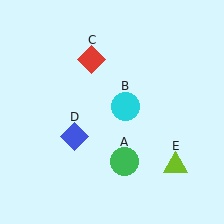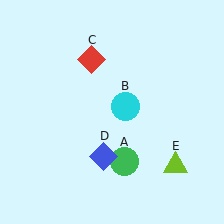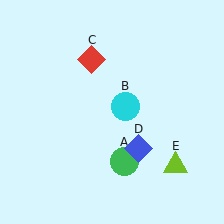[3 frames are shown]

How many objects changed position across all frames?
1 object changed position: blue diamond (object D).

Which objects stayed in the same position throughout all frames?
Green circle (object A) and cyan circle (object B) and red diamond (object C) and lime triangle (object E) remained stationary.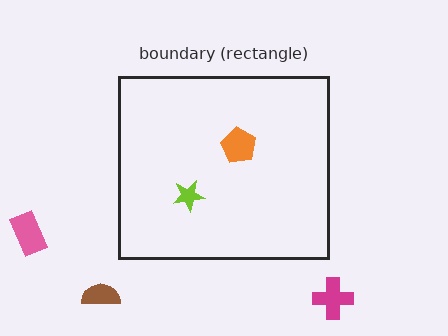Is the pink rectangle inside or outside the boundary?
Outside.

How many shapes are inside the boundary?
2 inside, 3 outside.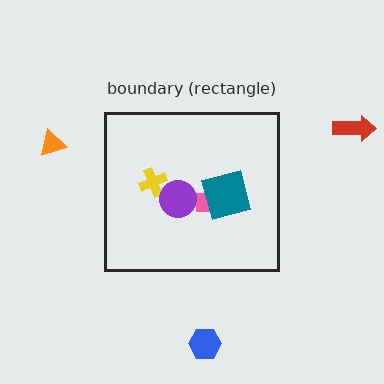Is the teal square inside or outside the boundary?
Inside.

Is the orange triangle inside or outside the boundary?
Outside.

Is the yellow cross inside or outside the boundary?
Inside.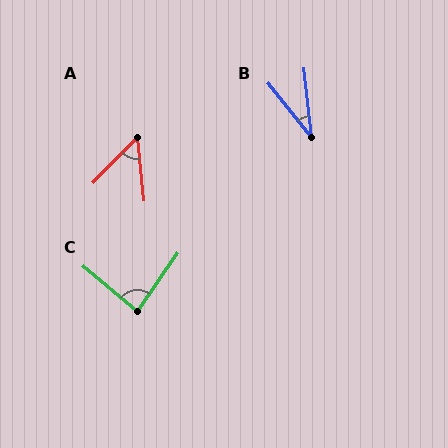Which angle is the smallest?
B, at approximately 33 degrees.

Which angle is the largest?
C, at approximately 85 degrees.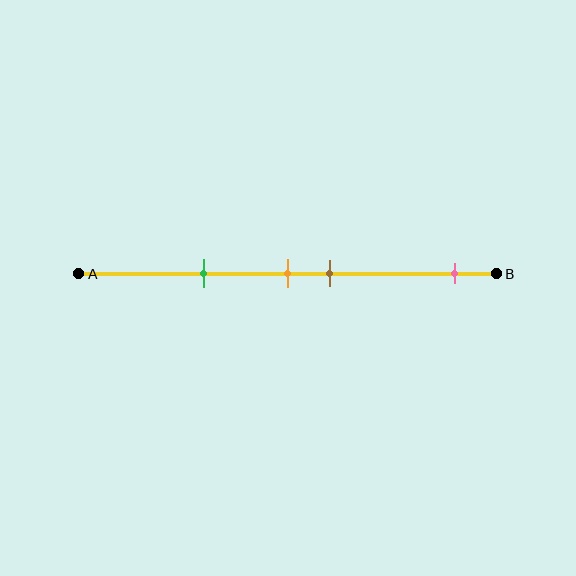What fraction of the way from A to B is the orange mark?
The orange mark is approximately 50% (0.5) of the way from A to B.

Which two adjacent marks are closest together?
The orange and brown marks are the closest adjacent pair.